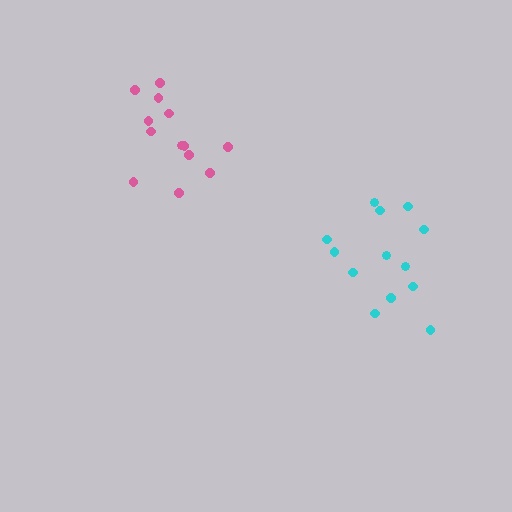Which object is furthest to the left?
The pink cluster is leftmost.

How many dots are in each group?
Group 1: 13 dots, Group 2: 13 dots (26 total).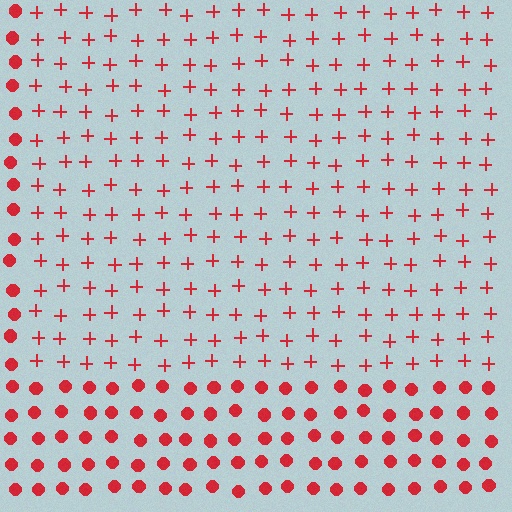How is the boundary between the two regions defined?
The boundary is defined by a change in element shape: plus signs inside vs. circles outside. All elements share the same color and spacing.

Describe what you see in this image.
The image is filled with small red elements arranged in a uniform grid. A rectangle-shaped region contains plus signs, while the surrounding area contains circles. The boundary is defined purely by the change in element shape.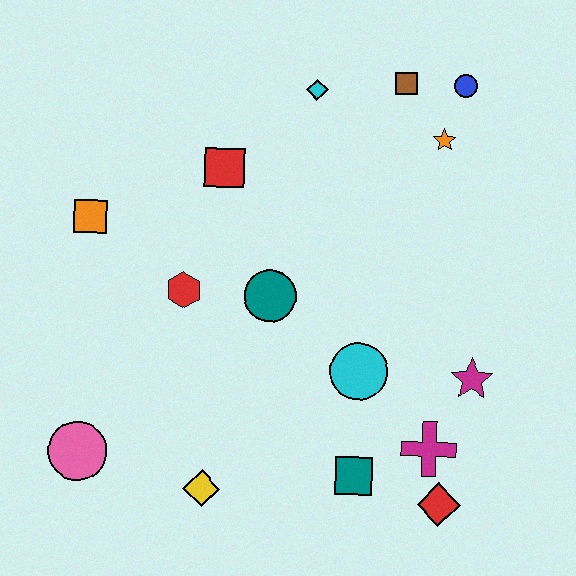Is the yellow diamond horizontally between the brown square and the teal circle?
No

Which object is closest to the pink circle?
The yellow diamond is closest to the pink circle.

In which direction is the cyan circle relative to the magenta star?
The cyan circle is to the left of the magenta star.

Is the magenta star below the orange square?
Yes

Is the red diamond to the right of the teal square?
Yes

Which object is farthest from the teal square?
The blue circle is farthest from the teal square.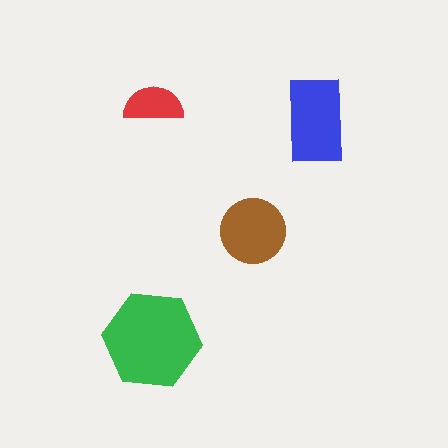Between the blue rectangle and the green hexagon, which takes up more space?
The green hexagon.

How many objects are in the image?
There are 4 objects in the image.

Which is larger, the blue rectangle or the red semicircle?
The blue rectangle.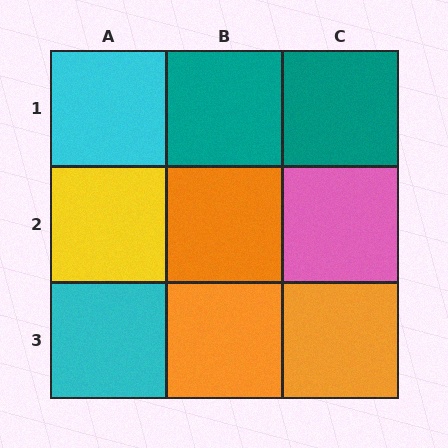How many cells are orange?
3 cells are orange.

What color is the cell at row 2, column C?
Pink.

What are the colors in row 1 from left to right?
Cyan, teal, teal.